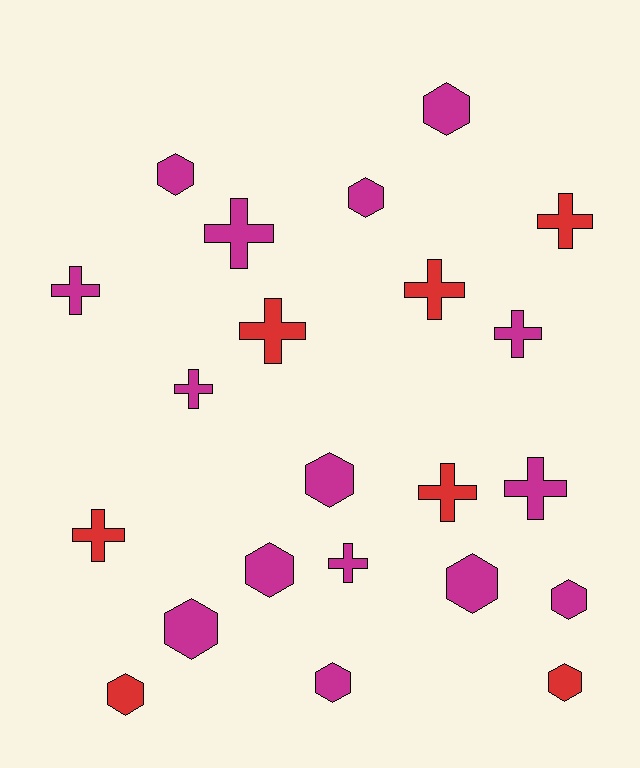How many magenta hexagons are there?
There are 9 magenta hexagons.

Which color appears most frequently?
Magenta, with 15 objects.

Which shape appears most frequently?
Cross, with 11 objects.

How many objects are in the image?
There are 22 objects.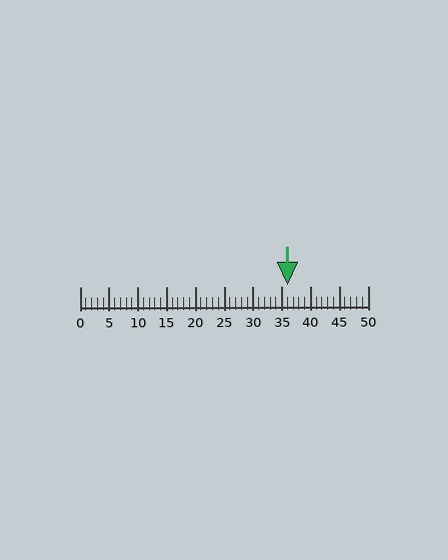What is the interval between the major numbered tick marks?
The major tick marks are spaced 5 units apart.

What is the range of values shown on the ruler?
The ruler shows values from 0 to 50.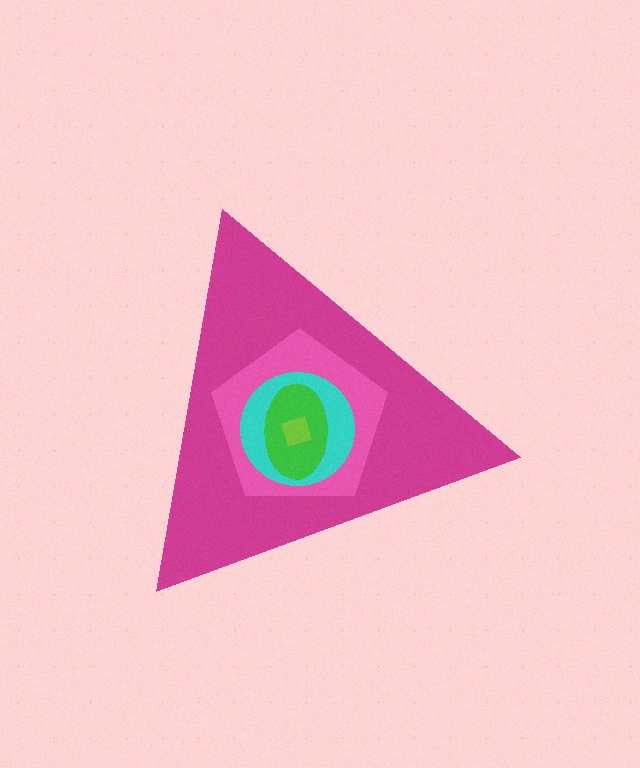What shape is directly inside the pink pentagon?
The cyan circle.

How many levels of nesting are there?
5.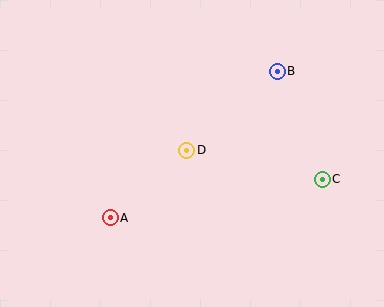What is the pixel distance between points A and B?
The distance between A and B is 222 pixels.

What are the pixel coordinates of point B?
Point B is at (277, 71).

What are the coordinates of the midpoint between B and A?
The midpoint between B and A is at (194, 145).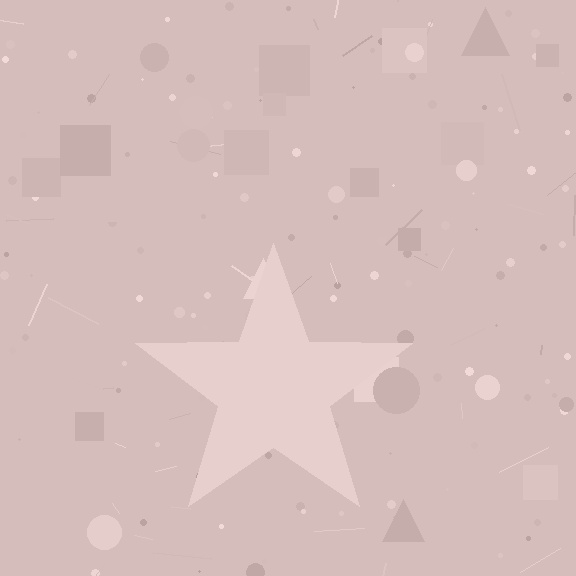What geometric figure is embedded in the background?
A star is embedded in the background.